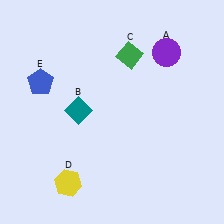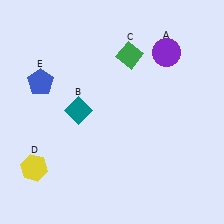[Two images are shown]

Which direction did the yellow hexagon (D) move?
The yellow hexagon (D) moved left.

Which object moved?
The yellow hexagon (D) moved left.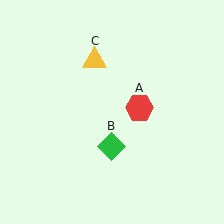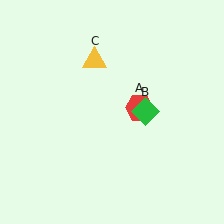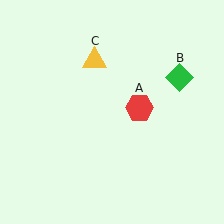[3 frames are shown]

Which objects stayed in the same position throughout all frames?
Red hexagon (object A) and yellow triangle (object C) remained stationary.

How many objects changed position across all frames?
1 object changed position: green diamond (object B).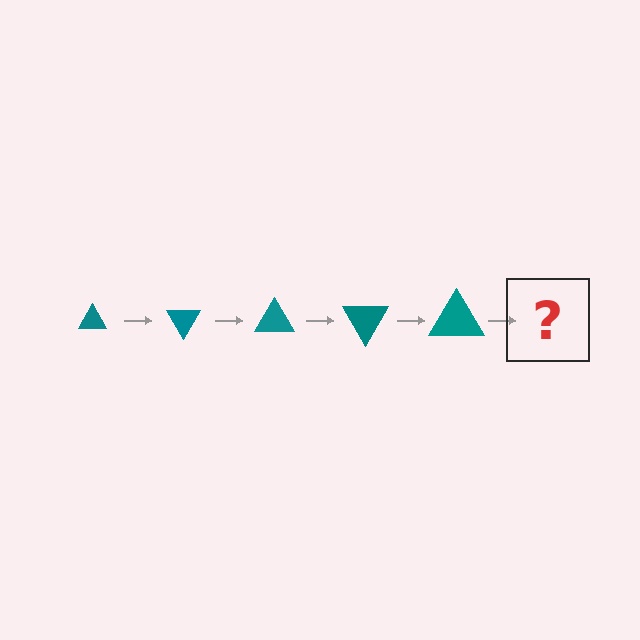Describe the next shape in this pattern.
It should be a triangle, larger than the previous one and rotated 300 degrees from the start.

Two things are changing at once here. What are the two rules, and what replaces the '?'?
The two rules are that the triangle grows larger each step and it rotates 60 degrees each step. The '?' should be a triangle, larger than the previous one and rotated 300 degrees from the start.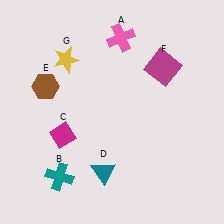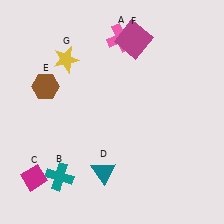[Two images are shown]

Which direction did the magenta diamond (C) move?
The magenta diamond (C) moved down.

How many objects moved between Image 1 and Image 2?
2 objects moved between the two images.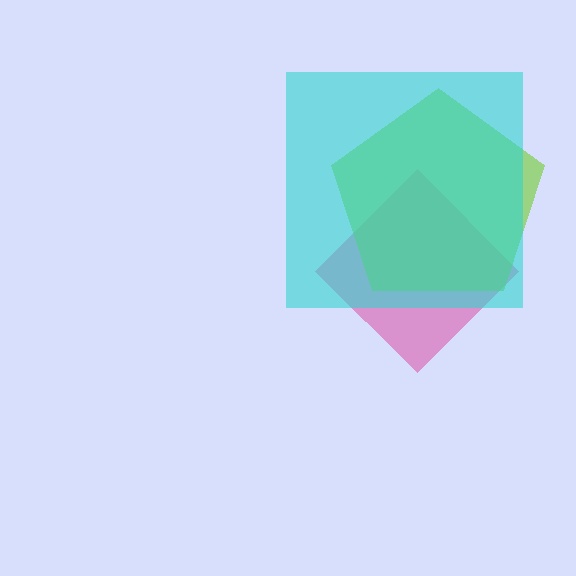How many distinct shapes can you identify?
There are 3 distinct shapes: a pink diamond, a lime pentagon, a cyan square.